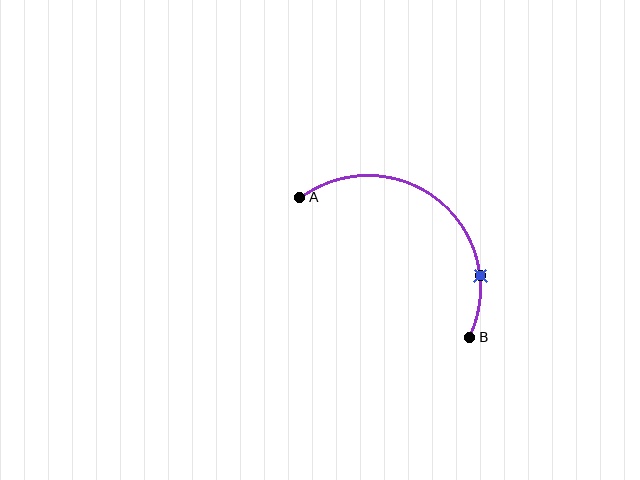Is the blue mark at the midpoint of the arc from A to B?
No. The blue mark lies on the arc but is closer to endpoint B. The arc midpoint would be at the point on the curve equidistant along the arc from both A and B.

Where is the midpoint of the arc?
The arc midpoint is the point on the curve farthest from the straight line joining A and B. It sits above and to the right of that line.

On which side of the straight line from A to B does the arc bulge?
The arc bulges above and to the right of the straight line connecting A and B.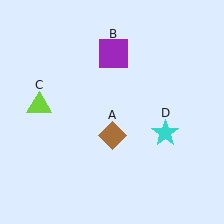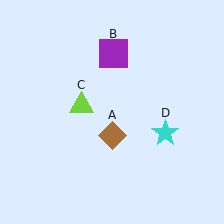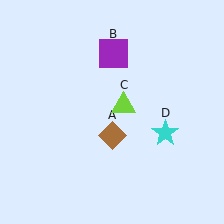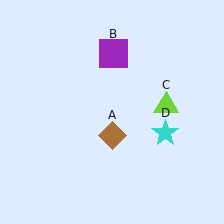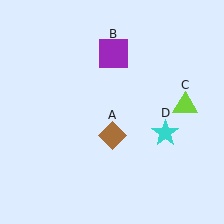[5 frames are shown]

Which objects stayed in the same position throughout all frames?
Brown diamond (object A) and purple square (object B) and cyan star (object D) remained stationary.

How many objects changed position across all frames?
1 object changed position: lime triangle (object C).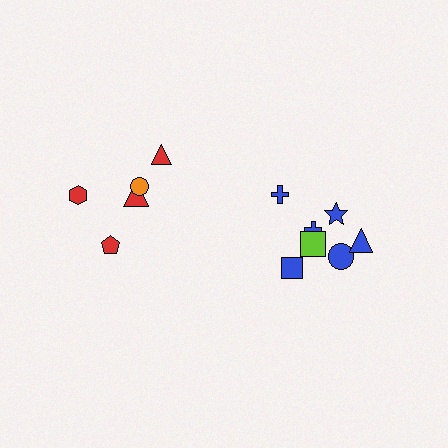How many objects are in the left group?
There are 5 objects.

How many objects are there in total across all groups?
There are 13 objects.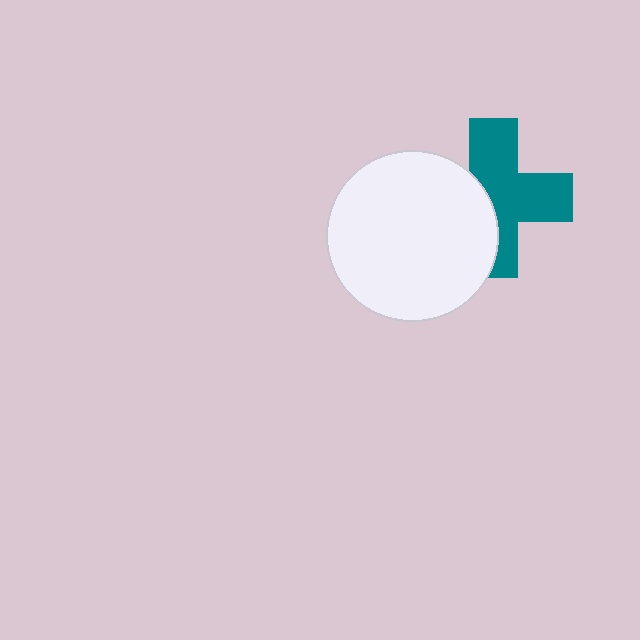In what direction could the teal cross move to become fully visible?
The teal cross could move right. That would shift it out from behind the white circle entirely.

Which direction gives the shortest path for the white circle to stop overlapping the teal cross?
Moving left gives the shortest separation.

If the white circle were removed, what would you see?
You would see the complete teal cross.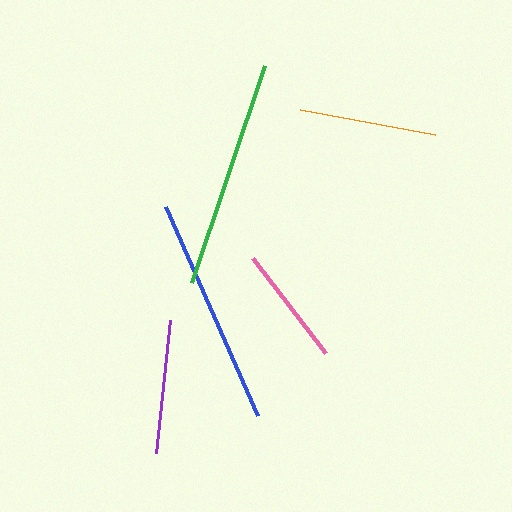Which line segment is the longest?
The green line is the longest at approximately 229 pixels.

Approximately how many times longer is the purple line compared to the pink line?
The purple line is approximately 1.1 times the length of the pink line.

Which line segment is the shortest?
The pink line is the shortest at approximately 120 pixels.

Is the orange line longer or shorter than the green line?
The green line is longer than the orange line.